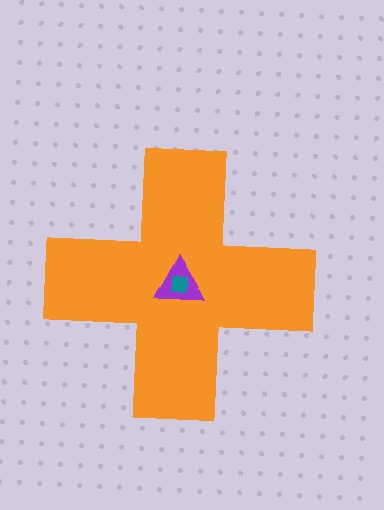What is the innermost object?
The teal square.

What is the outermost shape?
The orange cross.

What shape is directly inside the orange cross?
The purple triangle.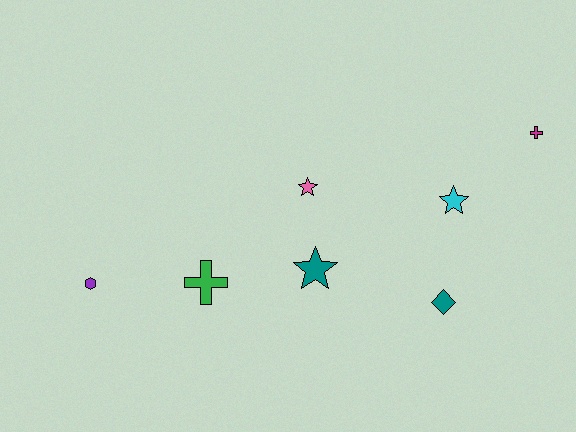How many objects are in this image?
There are 7 objects.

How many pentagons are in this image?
There are no pentagons.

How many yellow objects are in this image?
There are no yellow objects.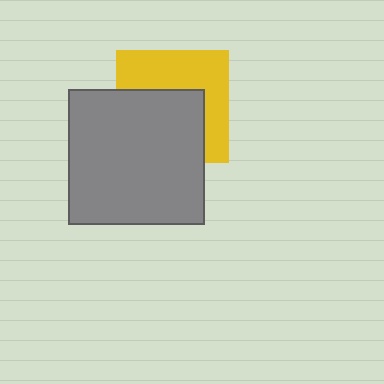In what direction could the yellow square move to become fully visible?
The yellow square could move toward the upper-right. That would shift it out from behind the gray square entirely.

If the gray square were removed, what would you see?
You would see the complete yellow square.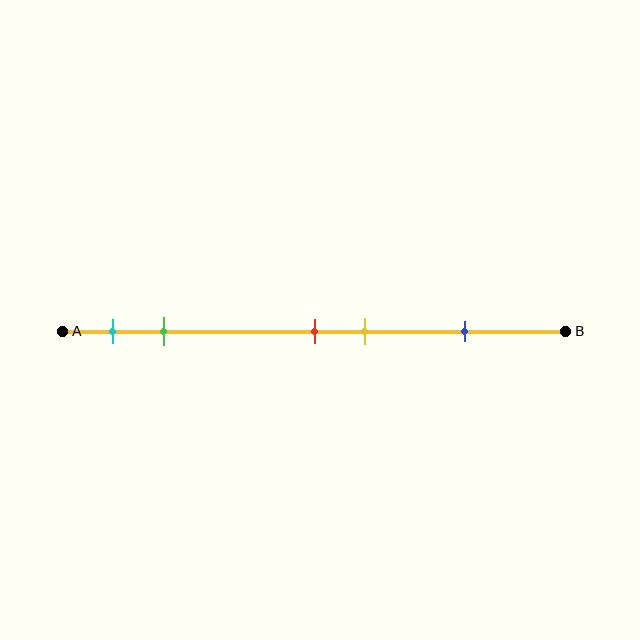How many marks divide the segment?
There are 5 marks dividing the segment.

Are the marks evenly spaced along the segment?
No, the marks are not evenly spaced.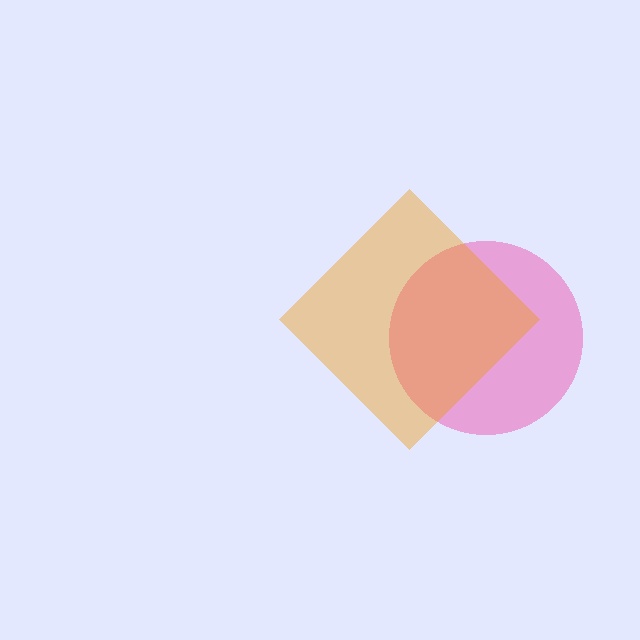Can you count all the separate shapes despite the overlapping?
Yes, there are 2 separate shapes.